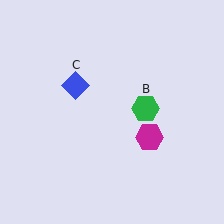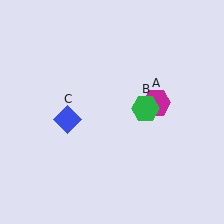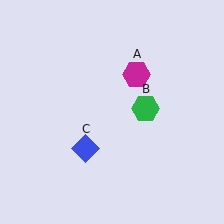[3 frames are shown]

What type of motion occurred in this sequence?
The magenta hexagon (object A), blue diamond (object C) rotated counterclockwise around the center of the scene.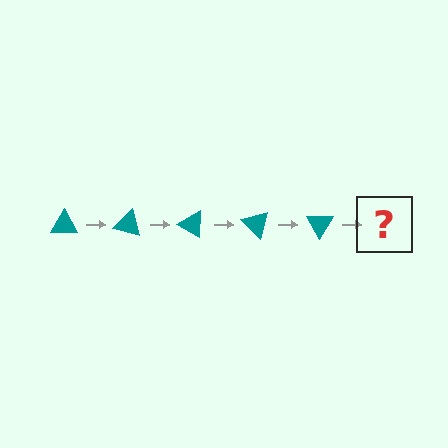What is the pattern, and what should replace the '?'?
The pattern is that the triangle rotates 15 degrees each step. The '?' should be a teal triangle rotated 75 degrees.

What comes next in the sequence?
The next element should be a teal triangle rotated 75 degrees.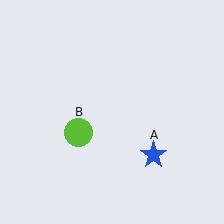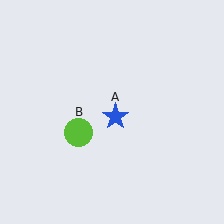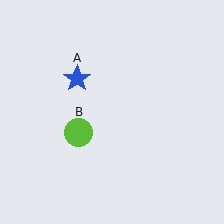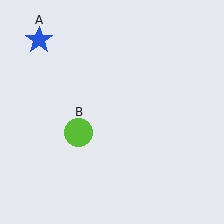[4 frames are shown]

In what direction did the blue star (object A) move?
The blue star (object A) moved up and to the left.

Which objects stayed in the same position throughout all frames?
Lime circle (object B) remained stationary.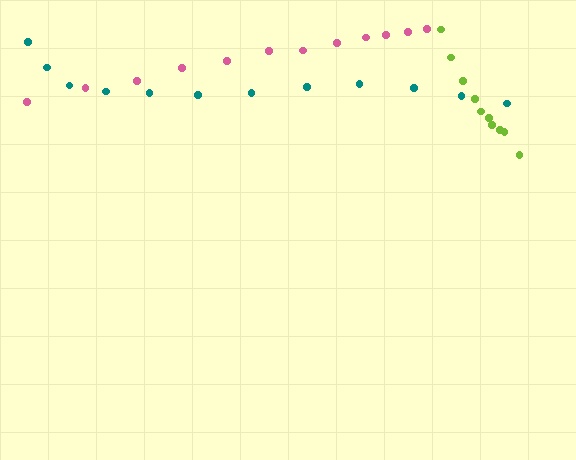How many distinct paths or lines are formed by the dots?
There are 3 distinct paths.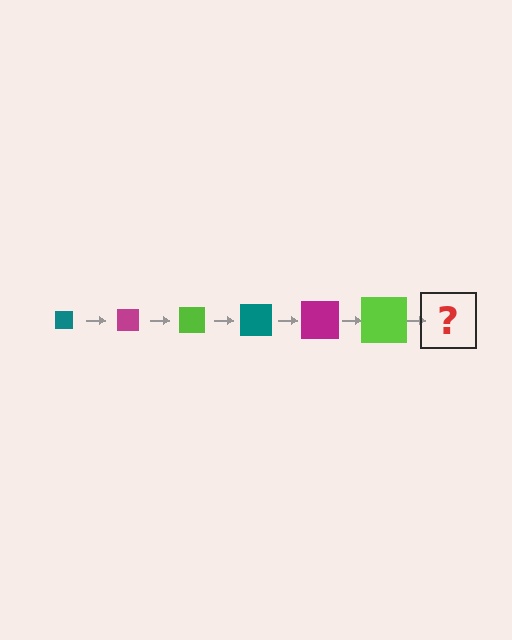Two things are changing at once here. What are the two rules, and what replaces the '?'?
The two rules are that the square grows larger each step and the color cycles through teal, magenta, and lime. The '?' should be a teal square, larger than the previous one.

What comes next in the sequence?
The next element should be a teal square, larger than the previous one.